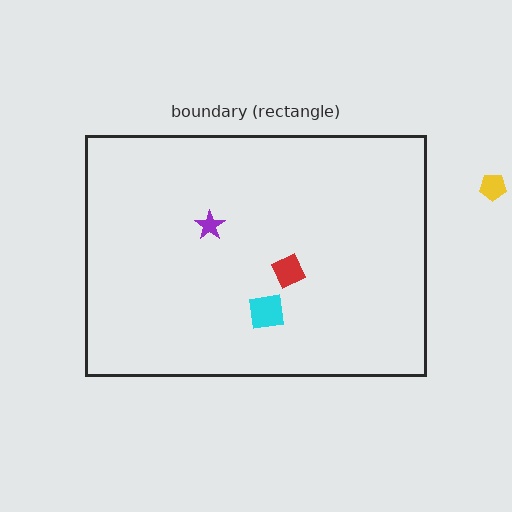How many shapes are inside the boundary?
3 inside, 1 outside.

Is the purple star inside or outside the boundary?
Inside.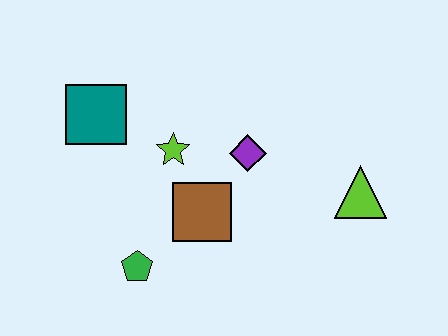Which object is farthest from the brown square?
The lime triangle is farthest from the brown square.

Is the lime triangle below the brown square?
No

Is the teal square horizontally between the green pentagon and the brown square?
No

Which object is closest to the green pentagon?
The brown square is closest to the green pentagon.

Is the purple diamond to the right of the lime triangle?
No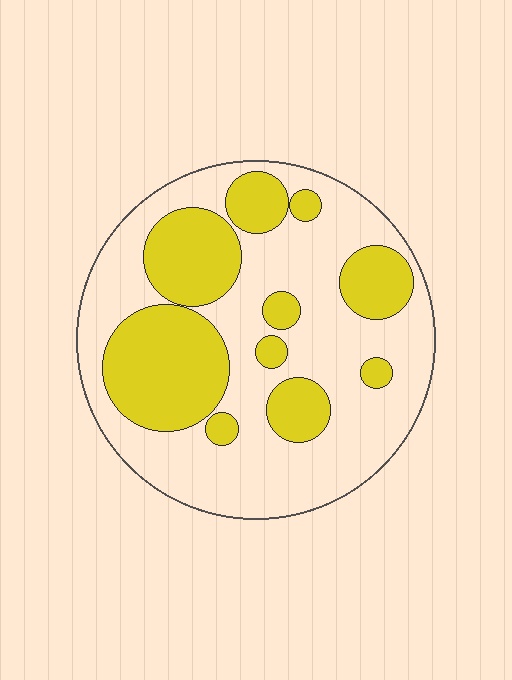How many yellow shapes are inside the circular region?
10.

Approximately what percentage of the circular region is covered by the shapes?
Approximately 35%.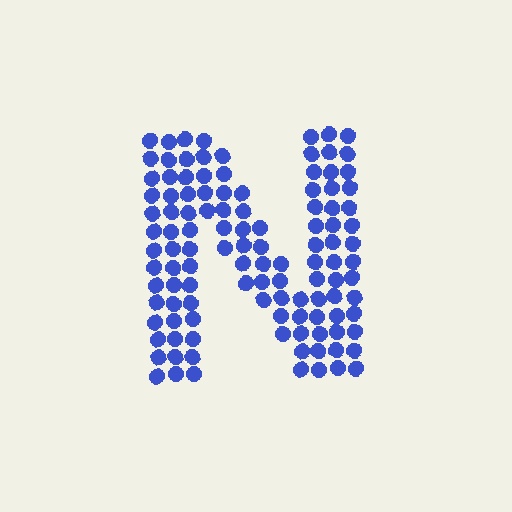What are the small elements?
The small elements are circles.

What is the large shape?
The large shape is the letter N.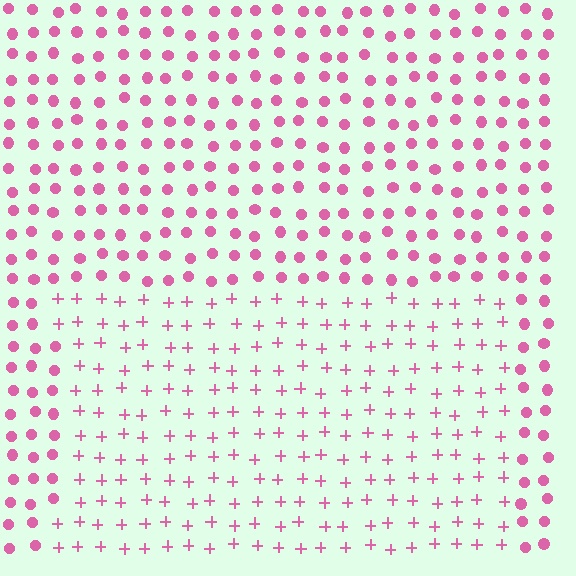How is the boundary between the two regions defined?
The boundary is defined by a change in element shape: plus signs inside vs. circles outside. All elements share the same color and spacing.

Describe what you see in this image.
The image is filled with small pink elements arranged in a uniform grid. A rectangle-shaped region contains plus signs, while the surrounding area contains circles. The boundary is defined purely by the change in element shape.